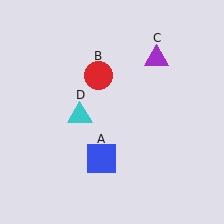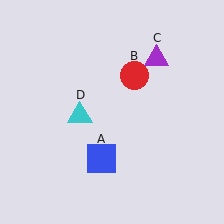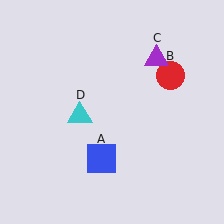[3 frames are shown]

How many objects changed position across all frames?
1 object changed position: red circle (object B).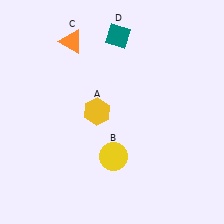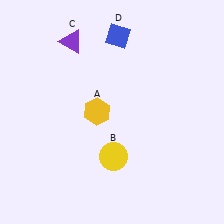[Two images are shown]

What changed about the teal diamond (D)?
In Image 1, D is teal. In Image 2, it changed to blue.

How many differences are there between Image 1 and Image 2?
There are 2 differences between the two images.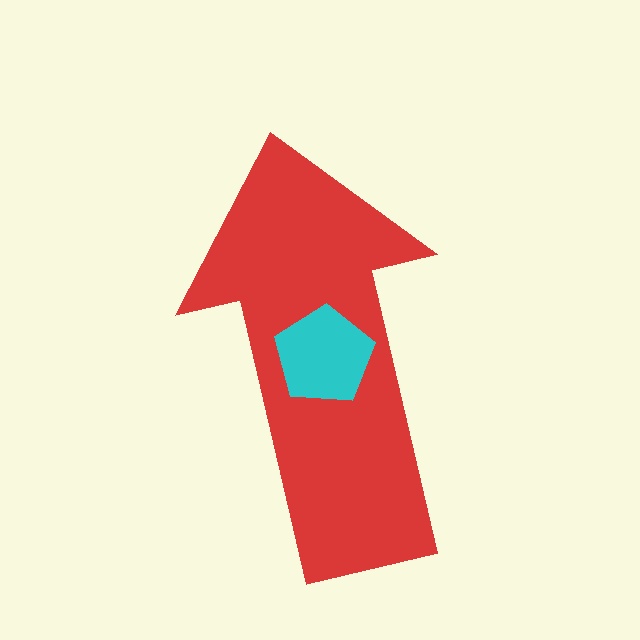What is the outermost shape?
The red arrow.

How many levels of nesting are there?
2.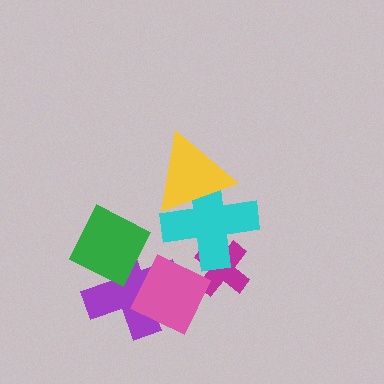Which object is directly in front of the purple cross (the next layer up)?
The pink square is directly in front of the purple cross.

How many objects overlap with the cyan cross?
2 objects overlap with the cyan cross.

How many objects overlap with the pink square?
1 object overlaps with the pink square.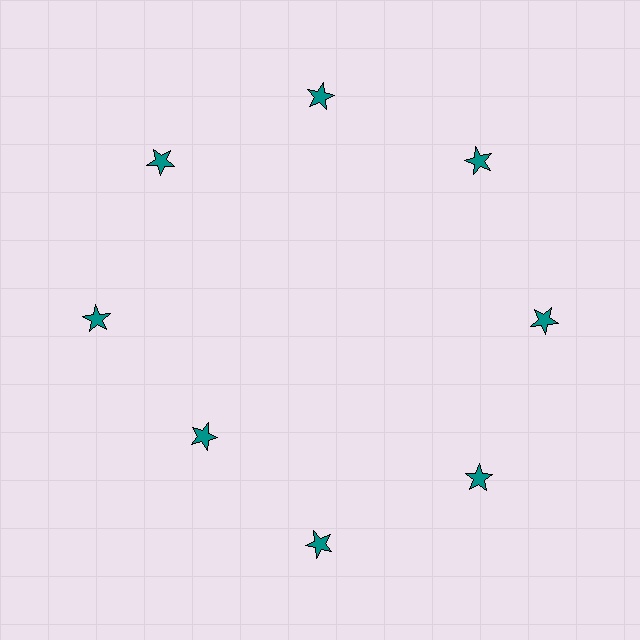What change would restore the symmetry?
The symmetry would be restored by moving it outward, back onto the ring so that all 8 stars sit at equal angles and equal distance from the center.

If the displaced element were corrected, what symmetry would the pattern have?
It would have 8-fold rotational symmetry — the pattern would map onto itself every 45 degrees.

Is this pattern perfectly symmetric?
No. The 8 teal stars are arranged in a ring, but one element near the 8 o'clock position is pulled inward toward the center, breaking the 8-fold rotational symmetry.